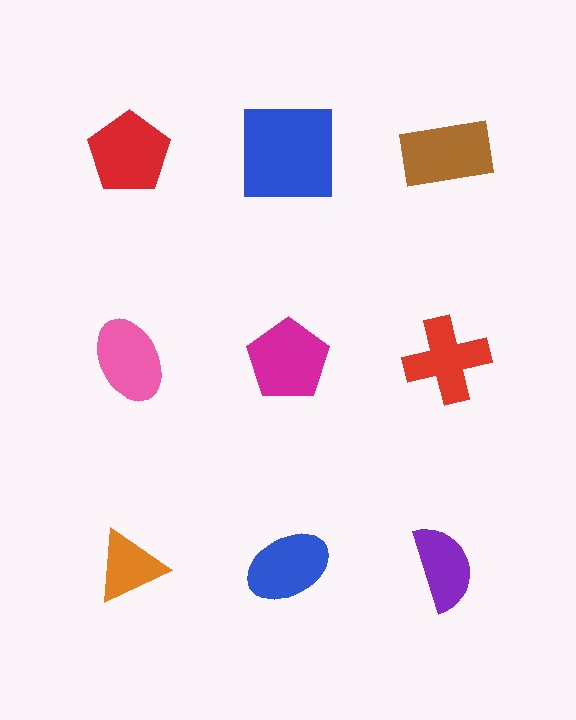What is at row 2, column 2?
A magenta pentagon.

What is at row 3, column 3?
A purple semicircle.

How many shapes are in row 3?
3 shapes.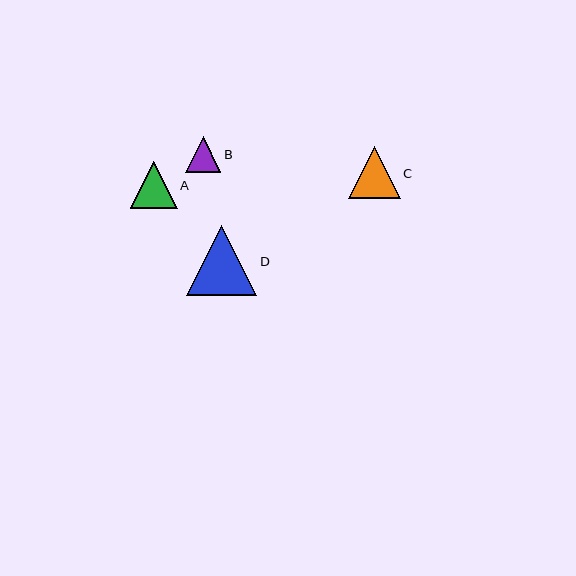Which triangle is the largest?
Triangle D is the largest with a size of approximately 70 pixels.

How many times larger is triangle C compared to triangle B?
Triangle C is approximately 1.5 times the size of triangle B.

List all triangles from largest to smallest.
From largest to smallest: D, C, A, B.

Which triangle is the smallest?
Triangle B is the smallest with a size of approximately 36 pixels.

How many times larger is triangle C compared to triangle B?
Triangle C is approximately 1.5 times the size of triangle B.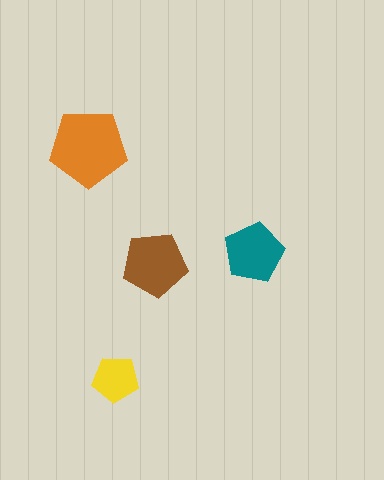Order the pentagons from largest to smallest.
the orange one, the brown one, the teal one, the yellow one.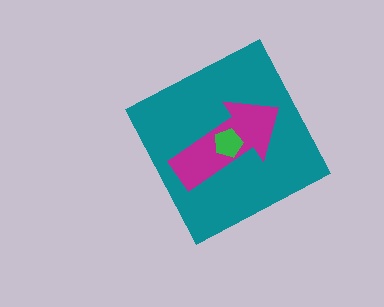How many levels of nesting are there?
3.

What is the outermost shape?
The teal diamond.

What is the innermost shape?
The green pentagon.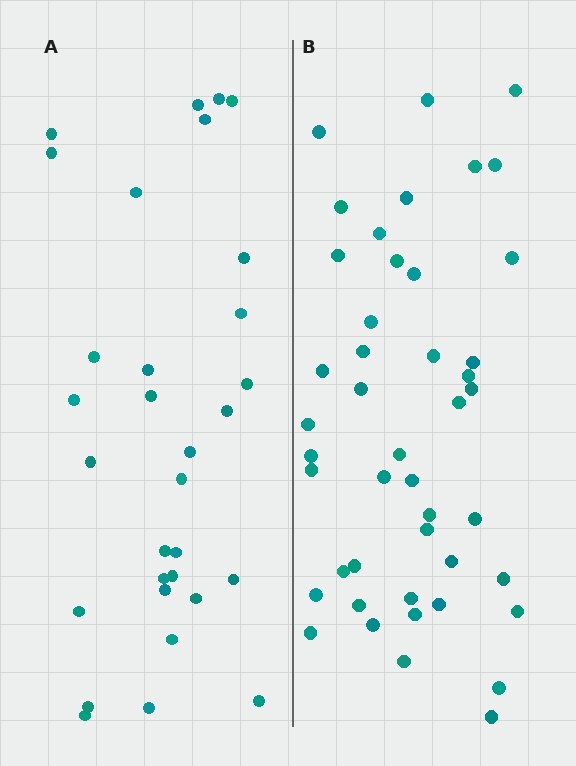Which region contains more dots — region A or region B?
Region B (the right region) has more dots.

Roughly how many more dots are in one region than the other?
Region B has approximately 15 more dots than region A.